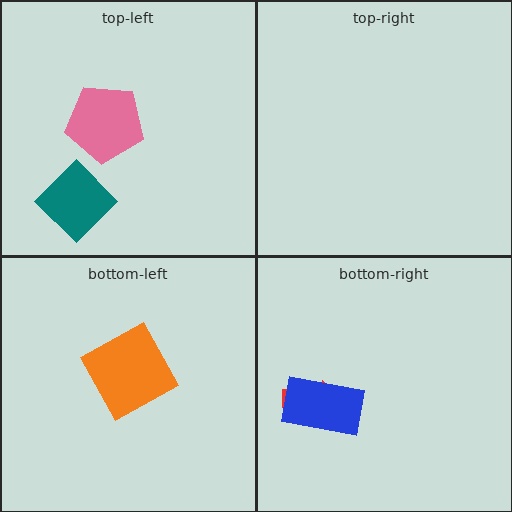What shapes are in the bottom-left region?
The orange square.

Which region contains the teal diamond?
The top-left region.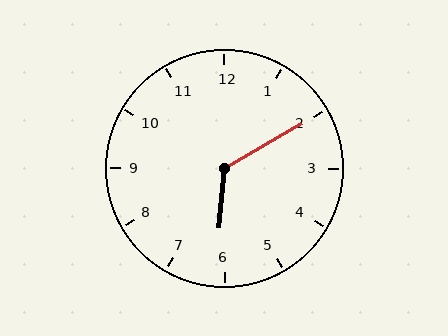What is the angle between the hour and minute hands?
Approximately 125 degrees.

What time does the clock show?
6:10.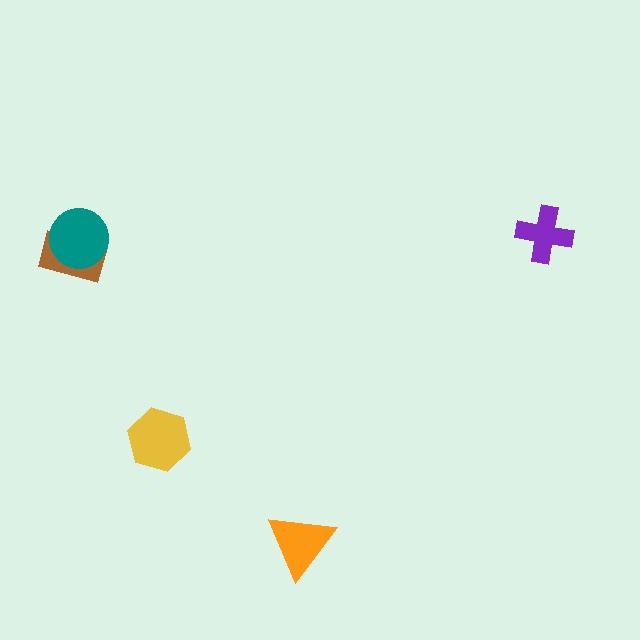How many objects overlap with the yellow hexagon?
0 objects overlap with the yellow hexagon.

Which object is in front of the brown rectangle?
The teal circle is in front of the brown rectangle.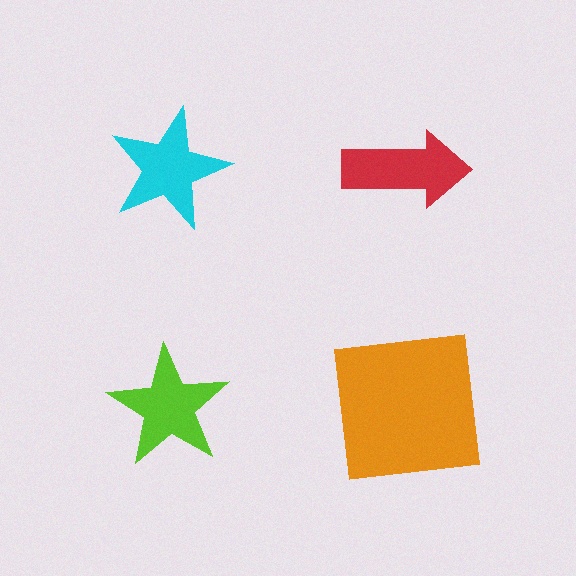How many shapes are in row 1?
2 shapes.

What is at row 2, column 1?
A lime star.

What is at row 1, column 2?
A red arrow.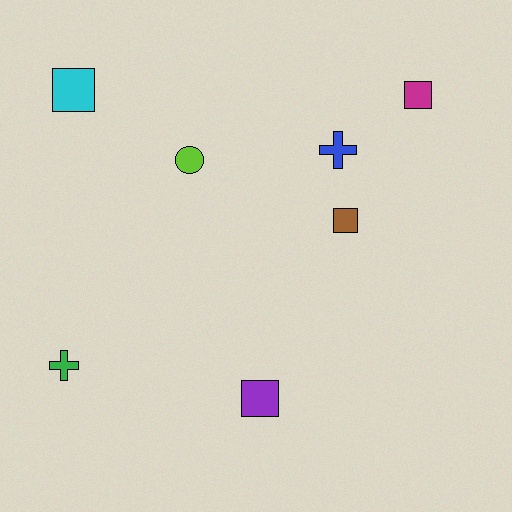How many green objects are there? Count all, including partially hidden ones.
There is 1 green object.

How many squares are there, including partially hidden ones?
There are 4 squares.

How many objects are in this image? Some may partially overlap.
There are 7 objects.